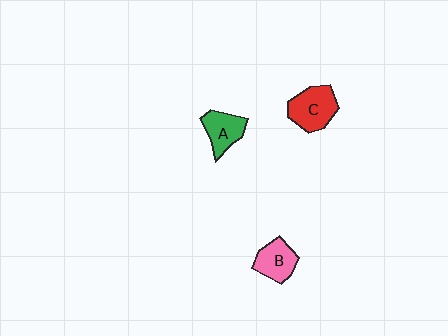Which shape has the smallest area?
Shape B (pink).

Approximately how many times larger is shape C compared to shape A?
Approximately 1.3 times.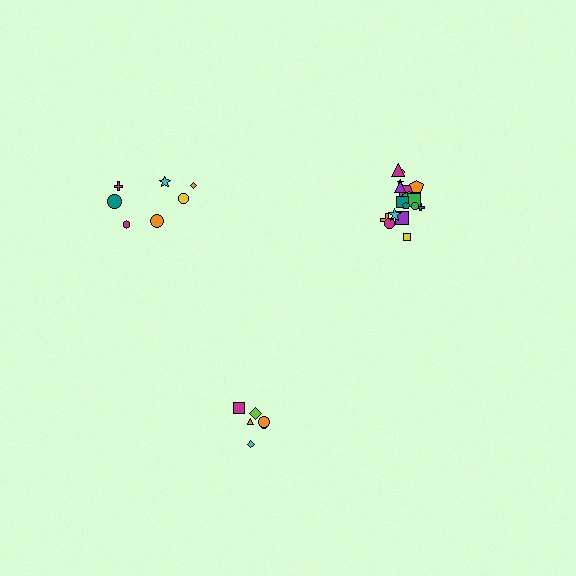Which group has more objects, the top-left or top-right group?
The top-right group.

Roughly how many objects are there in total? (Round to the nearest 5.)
Roughly 30 objects in total.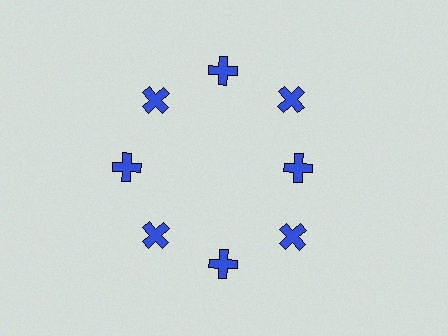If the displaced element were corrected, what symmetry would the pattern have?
It would have 8-fold rotational symmetry — the pattern would map onto itself every 45 degrees.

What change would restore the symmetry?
The symmetry would be restored by moving it outward, back onto the ring so that all 8 crosses sit at equal angles and equal distance from the center.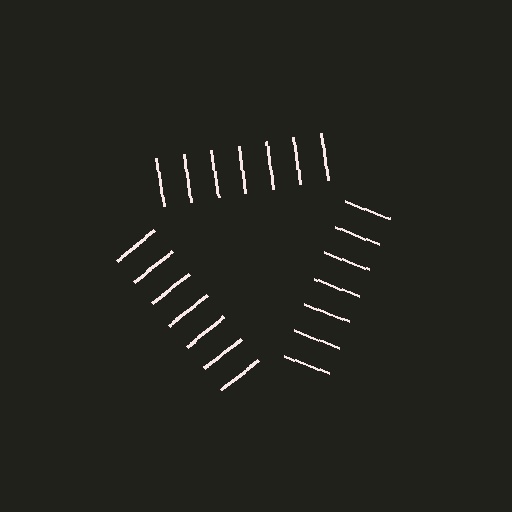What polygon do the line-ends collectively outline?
An illusory triangle — the line segments terminate on its edges but no continuous stroke is drawn.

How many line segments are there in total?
21 — 7 along each of the 3 edges.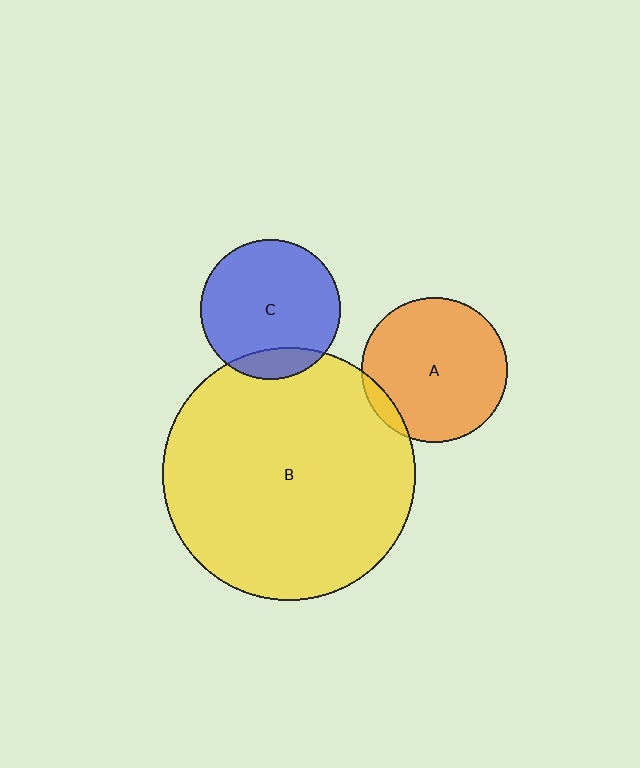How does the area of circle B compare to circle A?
Approximately 3.0 times.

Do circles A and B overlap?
Yes.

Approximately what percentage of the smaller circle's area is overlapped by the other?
Approximately 5%.